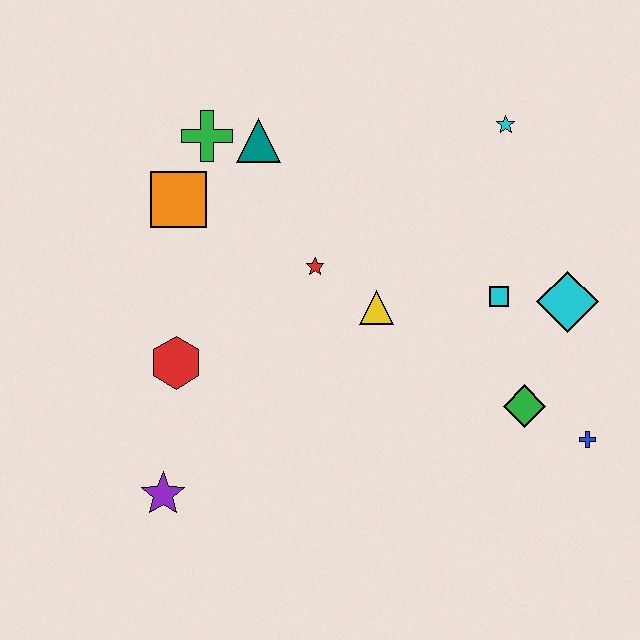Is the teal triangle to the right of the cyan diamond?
No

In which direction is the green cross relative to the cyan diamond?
The green cross is to the left of the cyan diamond.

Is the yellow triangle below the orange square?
Yes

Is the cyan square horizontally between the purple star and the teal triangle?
No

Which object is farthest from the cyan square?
The purple star is farthest from the cyan square.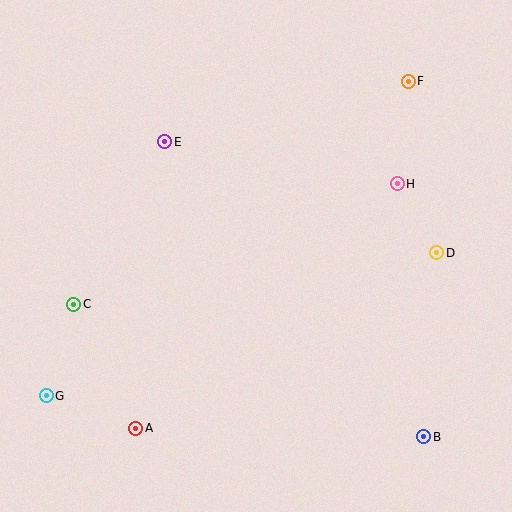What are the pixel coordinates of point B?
Point B is at (424, 437).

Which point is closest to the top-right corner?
Point F is closest to the top-right corner.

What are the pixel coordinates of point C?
Point C is at (74, 304).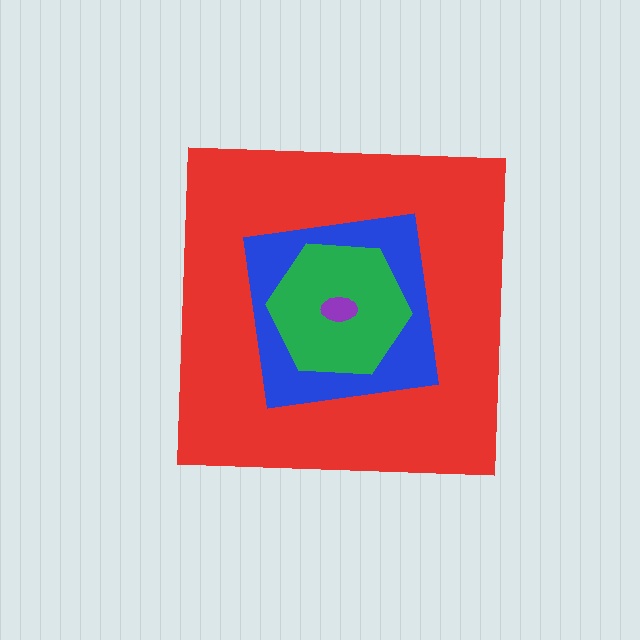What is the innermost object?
The purple ellipse.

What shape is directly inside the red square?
The blue square.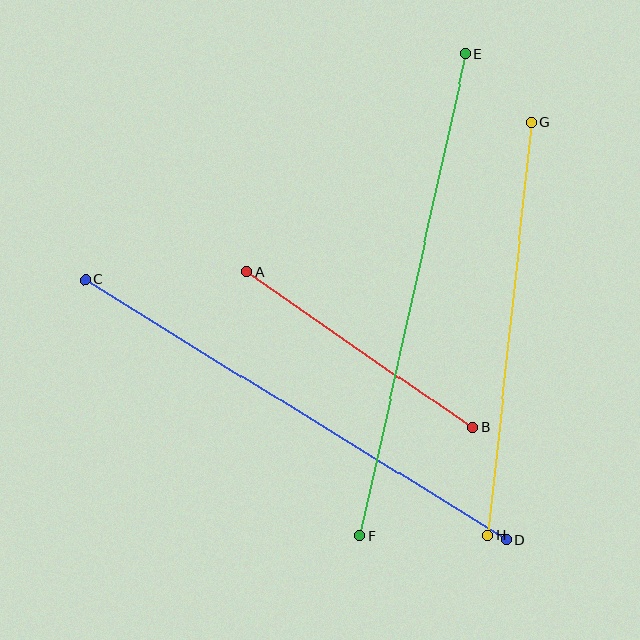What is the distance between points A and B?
The distance is approximately 274 pixels.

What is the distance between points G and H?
The distance is approximately 415 pixels.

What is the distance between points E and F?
The distance is approximately 493 pixels.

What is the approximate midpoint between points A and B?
The midpoint is at approximately (360, 350) pixels.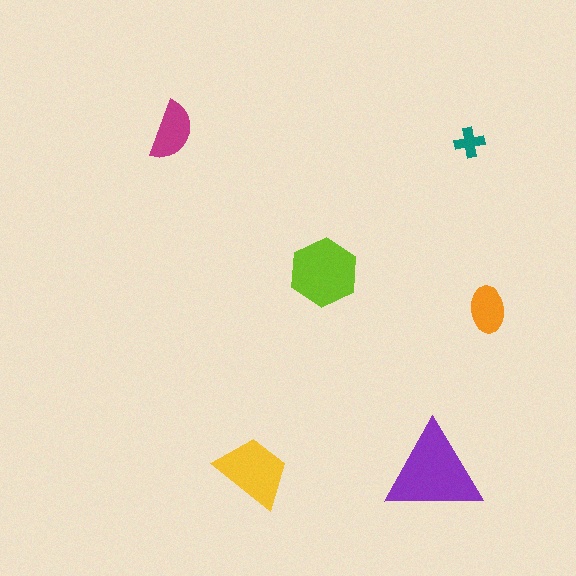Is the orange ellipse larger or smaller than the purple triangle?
Smaller.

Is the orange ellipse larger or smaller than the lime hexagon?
Smaller.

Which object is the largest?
The purple triangle.